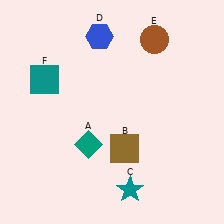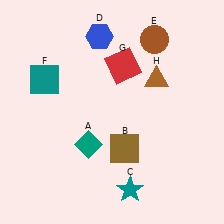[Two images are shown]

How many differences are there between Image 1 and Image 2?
There are 2 differences between the two images.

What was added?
A red square (G), a brown triangle (H) were added in Image 2.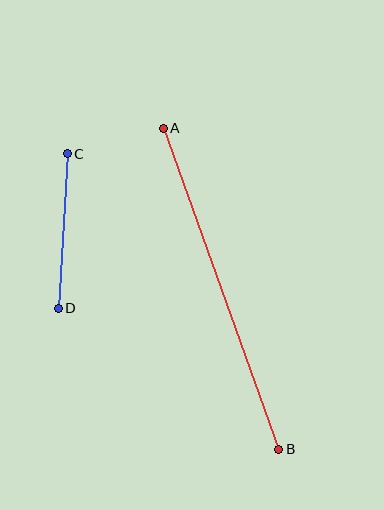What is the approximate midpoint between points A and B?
The midpoint is at approximately (221, 289) pixels.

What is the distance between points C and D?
The distance is approximately 155 pixels.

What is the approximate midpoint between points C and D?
The midpoint is at approximately (63, 231) pixels.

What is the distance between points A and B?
The distance is approximately 341 pixels.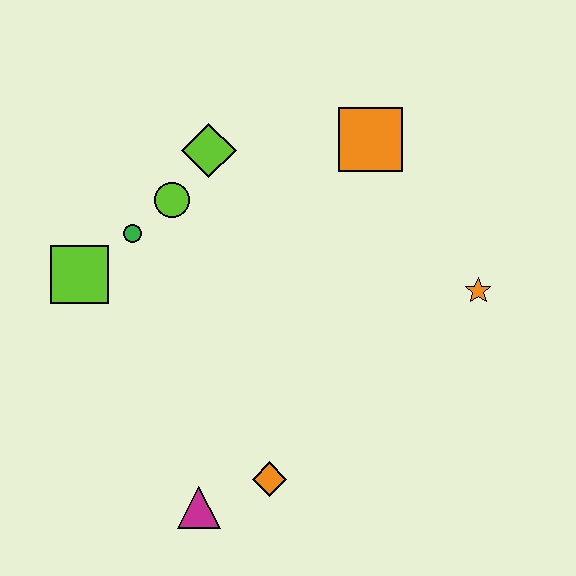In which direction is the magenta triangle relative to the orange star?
The magenta triangle is to the left of the orange star.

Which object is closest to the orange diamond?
The magenta triangle is closest to the orange diamond.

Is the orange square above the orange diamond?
Yes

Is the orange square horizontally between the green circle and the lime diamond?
No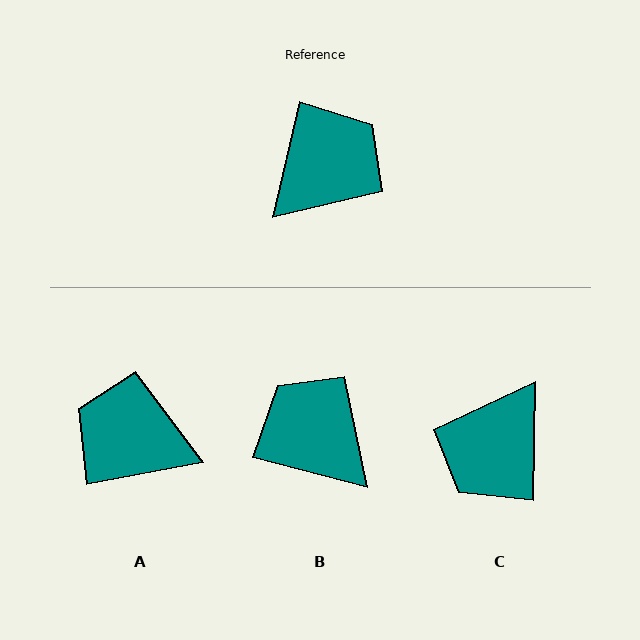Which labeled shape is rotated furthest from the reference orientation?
C, about 168 degrees away.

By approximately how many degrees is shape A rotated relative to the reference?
Approximately 114 degrees counter-clockwise.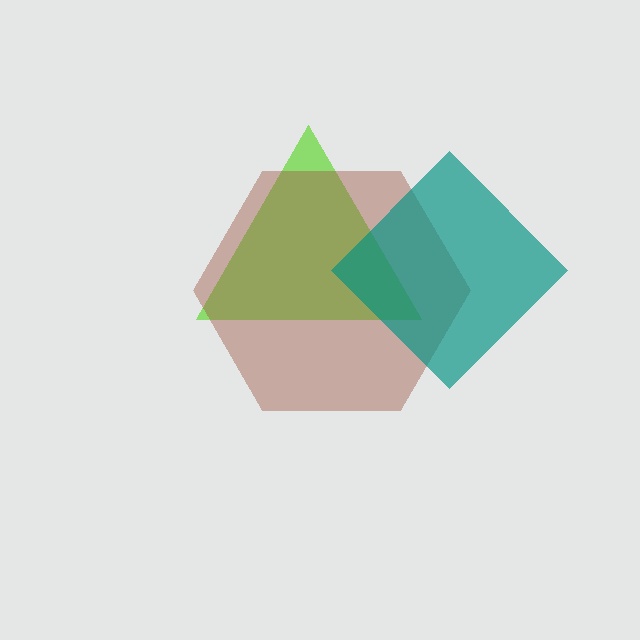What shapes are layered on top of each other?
The layered shapes are: a lime triangle, a brown hexagon, a teal diamond.